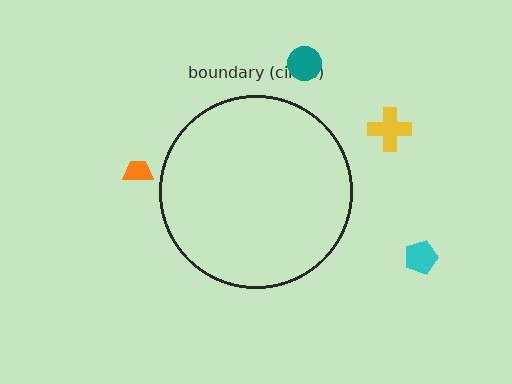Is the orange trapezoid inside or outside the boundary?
Outside.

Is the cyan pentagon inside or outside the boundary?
Outside.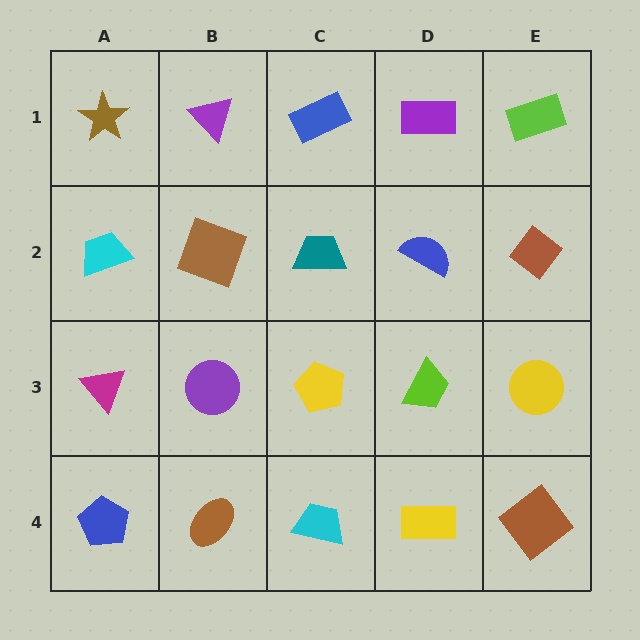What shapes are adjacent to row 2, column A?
A brown star (row 1, column A), a magenta triangle (row 3, column A), a brown square (row 2, column B).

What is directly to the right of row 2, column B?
A teal trapezoid.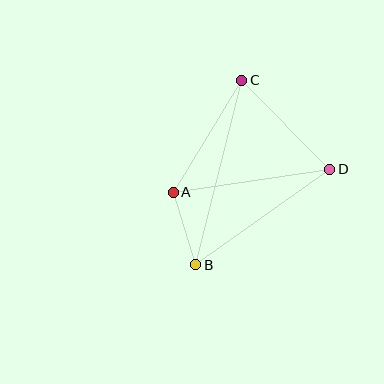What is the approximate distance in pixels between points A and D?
The distance between A and D is approximately 158 pixels.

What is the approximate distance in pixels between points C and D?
The distance between C and D is approximately 125 pixels.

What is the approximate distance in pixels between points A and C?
The distance between A and C is approximately 132 pixels.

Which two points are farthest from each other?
Points B and C are farthest from each other.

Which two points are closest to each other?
Points A and B are closest to each other.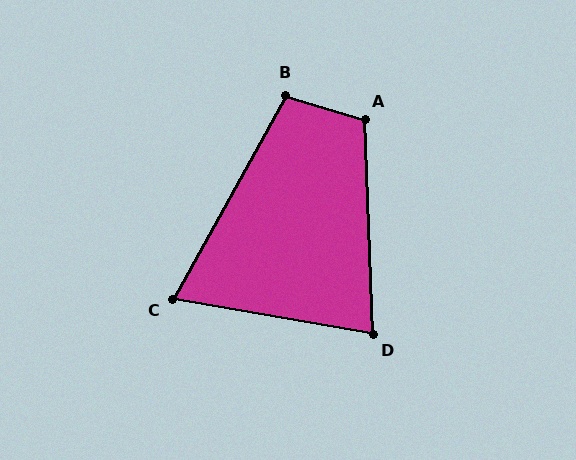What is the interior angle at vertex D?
Approximately 78 degrees (acute).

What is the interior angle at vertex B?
Approximately 102 degrees (obtuse).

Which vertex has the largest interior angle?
A, at approximately 109 degrees.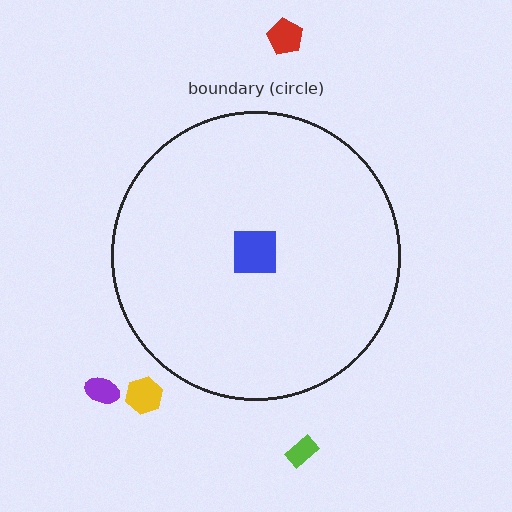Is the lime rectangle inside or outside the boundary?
Outside.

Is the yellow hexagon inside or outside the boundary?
Outside.